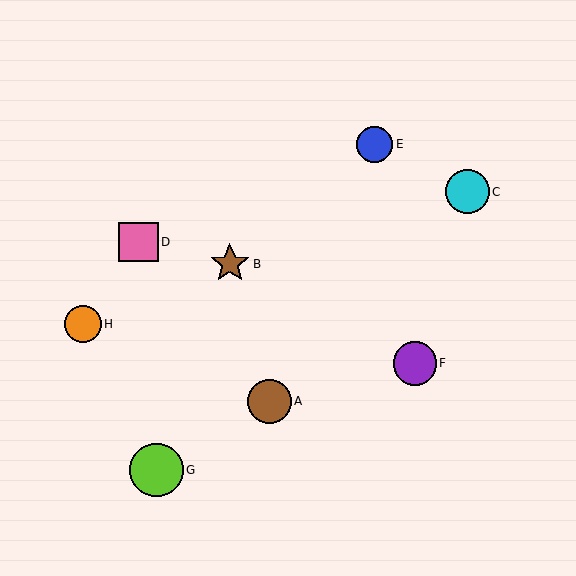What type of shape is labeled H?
Shape H is an orange circle.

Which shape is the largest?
The lime circle (labeled G) is the largest.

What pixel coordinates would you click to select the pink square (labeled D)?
Click at (138, 242) to select the pink square D.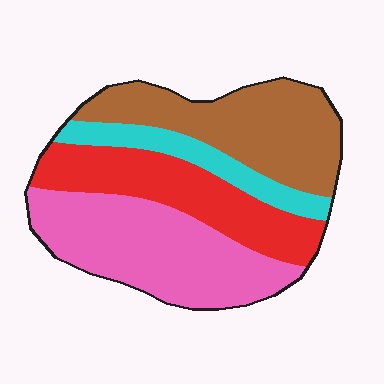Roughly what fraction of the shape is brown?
Brown takes up between a sixth and a third of the shape.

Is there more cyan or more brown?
Brown.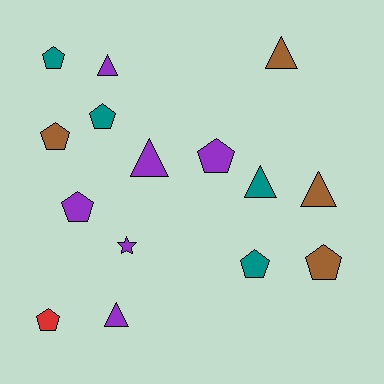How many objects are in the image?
There are 15 objects.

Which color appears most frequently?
Purple, with 6 objects.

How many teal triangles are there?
There is 1 teal triangle.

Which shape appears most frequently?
Pentagon, with 8 objects.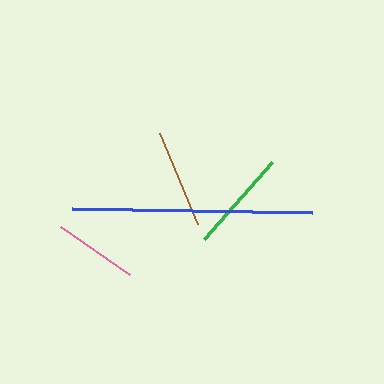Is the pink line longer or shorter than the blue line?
The blue line is longer than the pink line.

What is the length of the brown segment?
The brown segment is approximately 99 pixels long.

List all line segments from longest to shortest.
From longest to shortest: blue, green, brown, pink.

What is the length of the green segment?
The green segment is approximately 103 pixels long.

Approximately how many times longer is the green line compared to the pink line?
The green line is approximately 1.2 times the length of the pink line.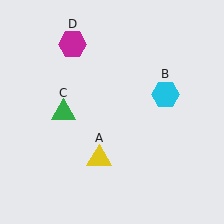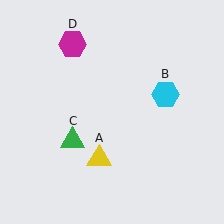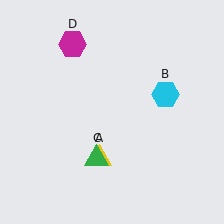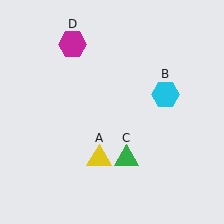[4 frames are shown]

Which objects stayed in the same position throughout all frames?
Yellow triangle (object A) and cyan hexagon (object B) and magenta hexagon (object D) remained stationary.